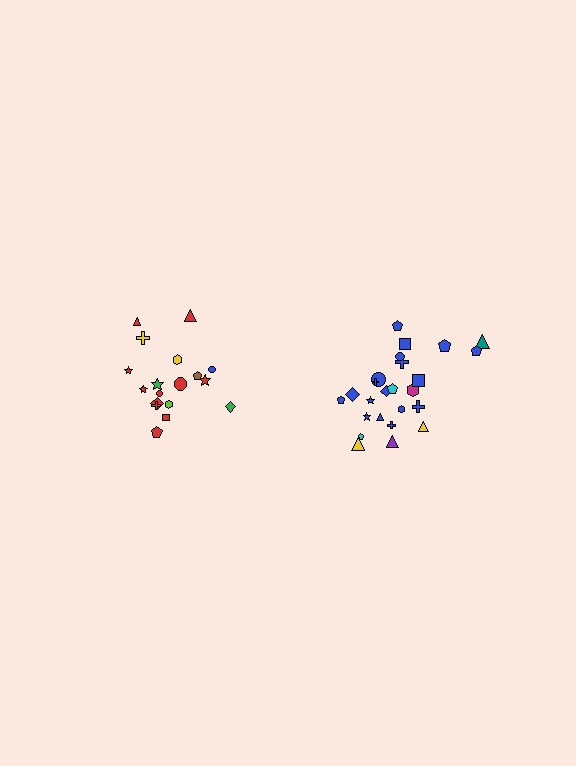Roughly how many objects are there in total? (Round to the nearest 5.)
Roughly 45 objects in total.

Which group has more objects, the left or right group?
The right group.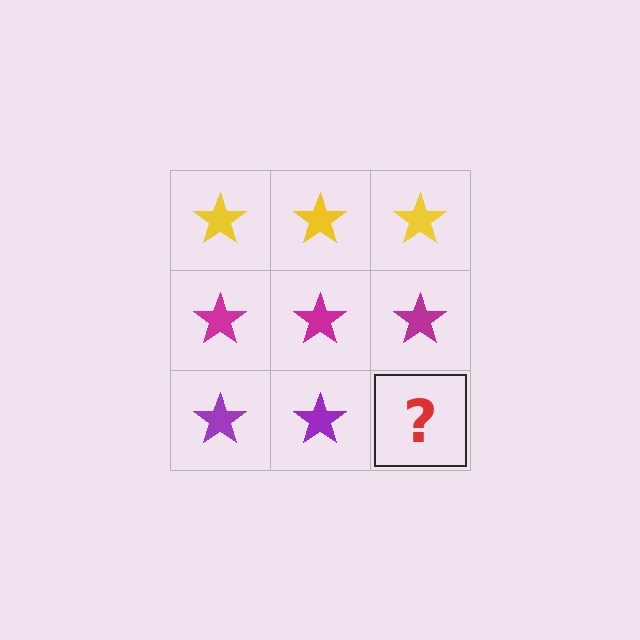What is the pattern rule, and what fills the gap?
The rule is that each row has a consistent color. The gap should be filled with a purple star.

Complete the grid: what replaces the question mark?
The question mark should be replaced with a purple star.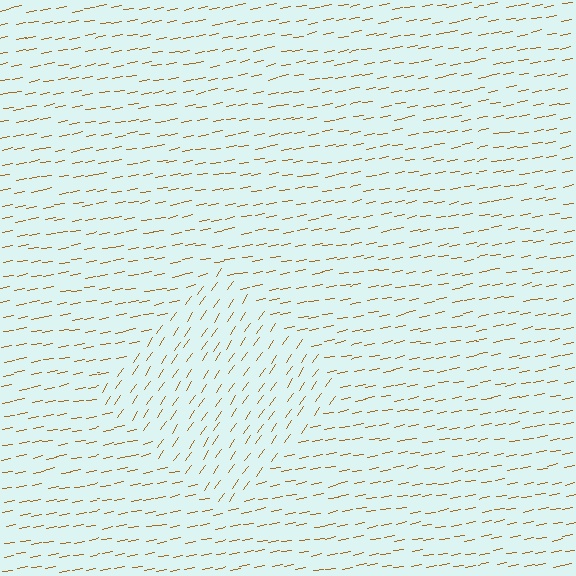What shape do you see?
I see a diamond.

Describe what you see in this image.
The image is filled with small brown line segments. A diamond region in the image has lines oriented differently from the surrounding lines, creating a visible texture boundary.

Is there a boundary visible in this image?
Yes, there is a texture boundary formed by a change in line orientation.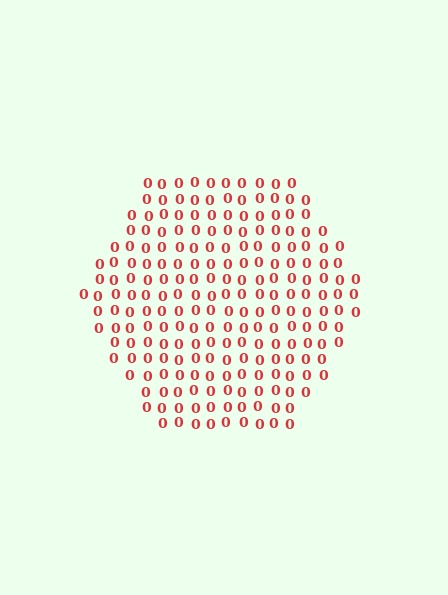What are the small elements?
The small elements are digit 0's.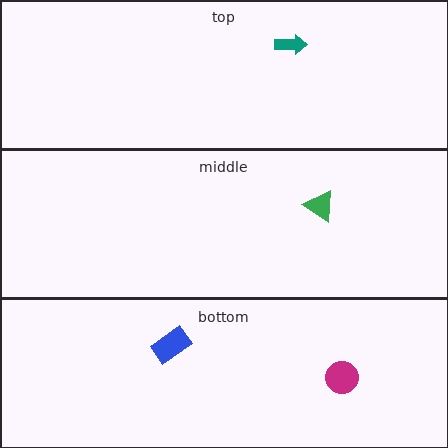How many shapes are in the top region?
1.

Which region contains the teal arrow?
The top region.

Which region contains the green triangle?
The middle region.